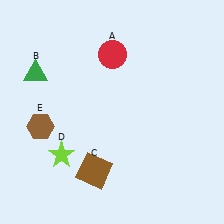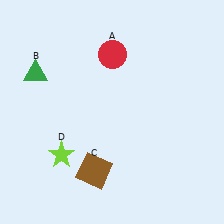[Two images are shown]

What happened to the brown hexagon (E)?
The brown hexagon (E) was removed in Image 2. It was in the bottom-left area of Image 1.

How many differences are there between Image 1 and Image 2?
There is 1 difference between the two images.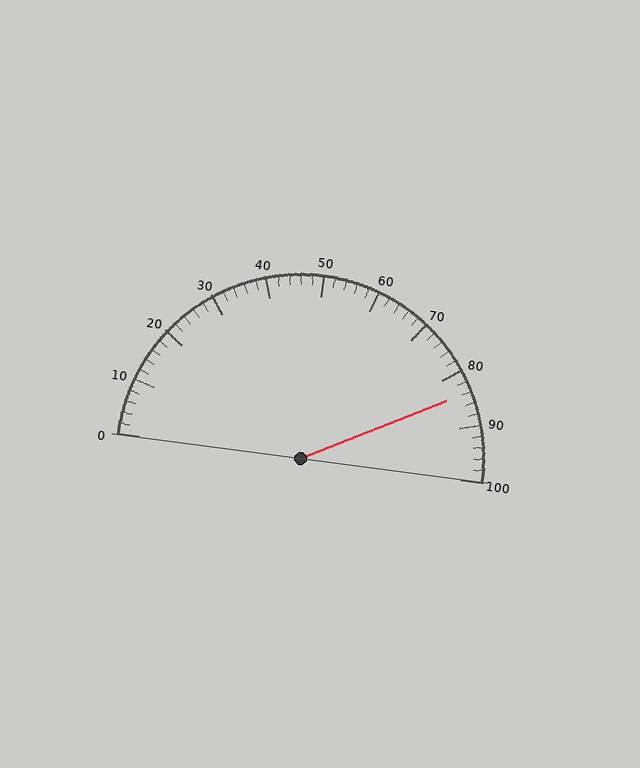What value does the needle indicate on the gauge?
The needle indicates approximately 84.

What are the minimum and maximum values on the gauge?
The gauge ranges from 0 to 100.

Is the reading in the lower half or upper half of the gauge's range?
The reading is in the upper half of the range (0 to 100).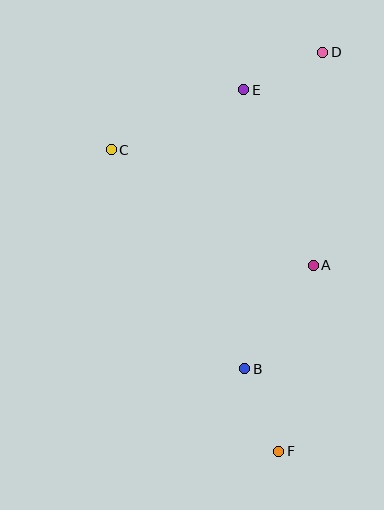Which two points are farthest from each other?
Points D and F are farthest from each other.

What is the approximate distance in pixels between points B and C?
The distance between B and C is approximately 256 pixels.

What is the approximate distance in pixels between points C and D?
The distance between C and D is approximately 233 pixels.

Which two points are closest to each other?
Points D and E are closest to each other.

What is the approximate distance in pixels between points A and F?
The distance between A and F is approximately 189 pixels.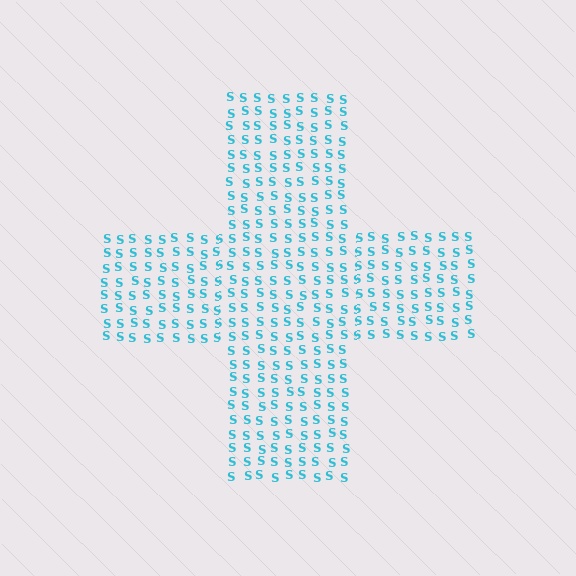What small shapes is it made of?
It is made of small letter S's.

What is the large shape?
The large shape is a cross.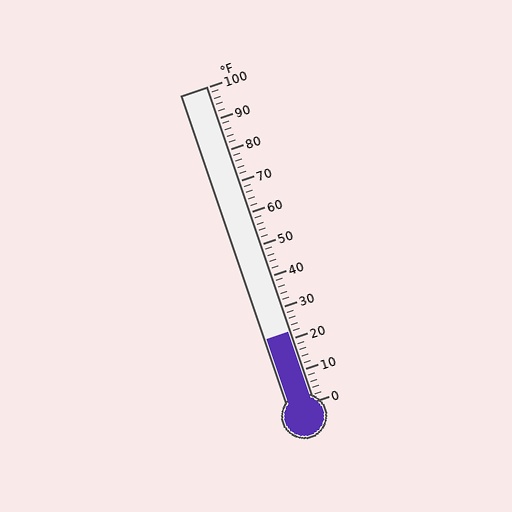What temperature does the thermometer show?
The thermometer shows approximately 22°F.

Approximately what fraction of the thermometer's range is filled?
The thermometer is filled to approximately 20% of its range.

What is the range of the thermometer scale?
The thermometer scale ranges from 0°F to 100°F.